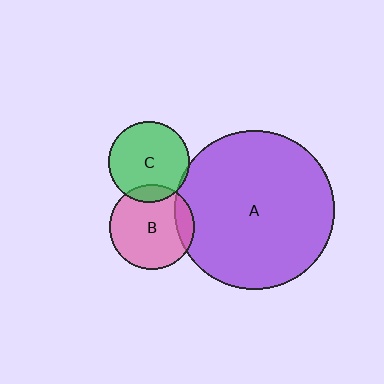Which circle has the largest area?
Circle A (purple).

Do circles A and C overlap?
Yes.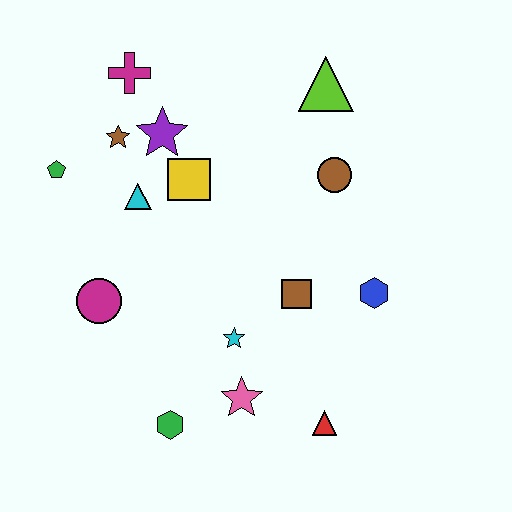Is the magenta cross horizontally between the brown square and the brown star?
Yes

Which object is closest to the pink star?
The cyan star is closest to the pink star.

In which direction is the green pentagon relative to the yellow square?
The green pentagon is to the left of the yellow square.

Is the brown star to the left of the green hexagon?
Yes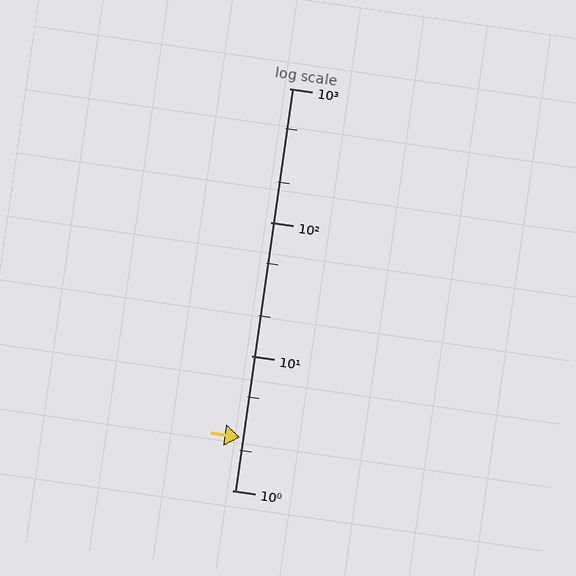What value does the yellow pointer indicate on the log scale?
The pointer indicates approximately 2.5.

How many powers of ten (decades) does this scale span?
The scale spans 3 decades, from 1 to 1000.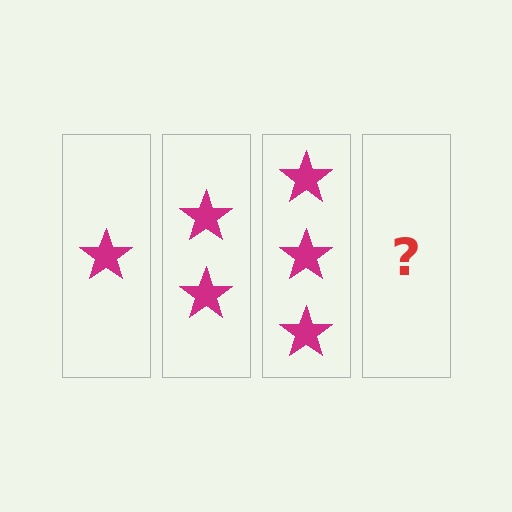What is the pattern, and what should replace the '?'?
The pattern is that each step adds one more star. The '?' should be 4 stars.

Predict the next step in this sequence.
The next step is 4 stars.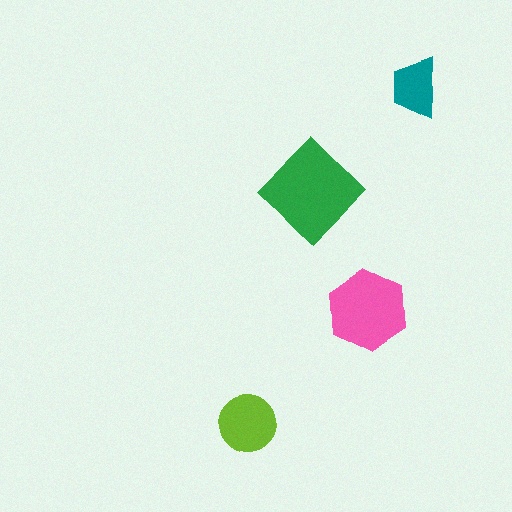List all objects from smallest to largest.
The teal trapezoid, the lime circle, the pink hexagon, the green diamond.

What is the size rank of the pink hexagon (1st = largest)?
2nd.